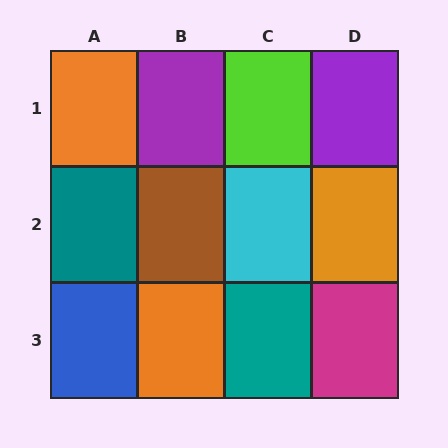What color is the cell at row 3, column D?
Magenta.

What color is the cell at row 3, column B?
Orange.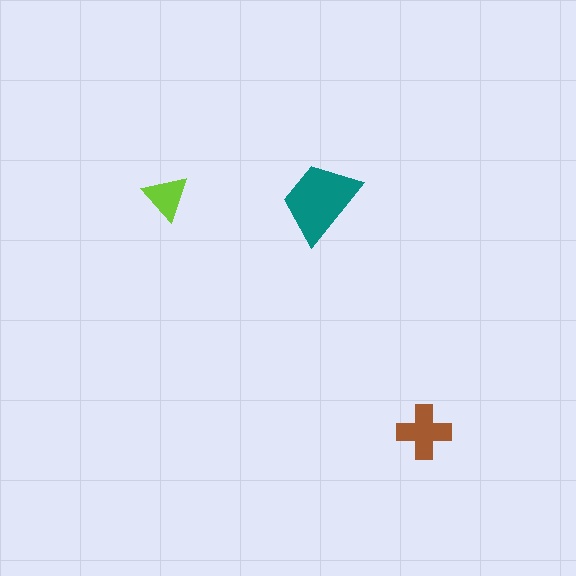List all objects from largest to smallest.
The teal trapezoid, the brown cross, the lime triangle.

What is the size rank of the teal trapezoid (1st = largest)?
1st.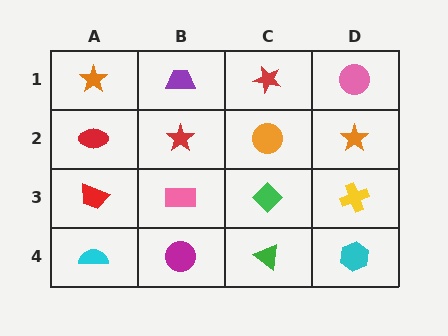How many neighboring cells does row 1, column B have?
3.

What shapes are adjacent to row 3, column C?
An orange circle (row 2, column C), a green triangle (row 4, column C), a pink rectangle (row 3, column B), a yellow cross (row 3, column D).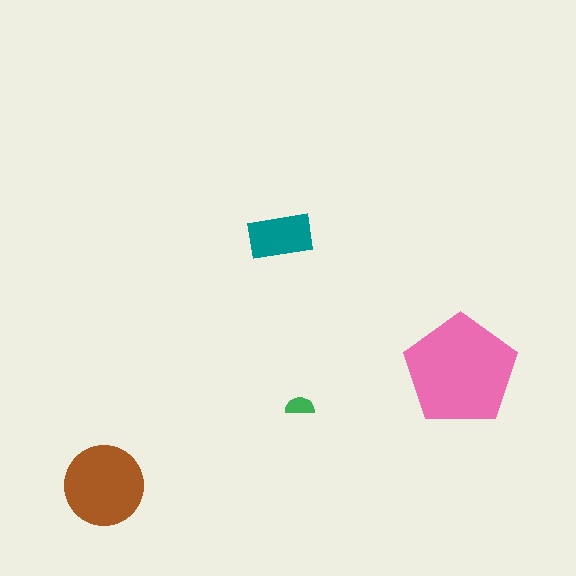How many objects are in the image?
There are 4 objects in the image.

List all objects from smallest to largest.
The green semicircle, the teal rectangle, the brown circle, the pink pentagon.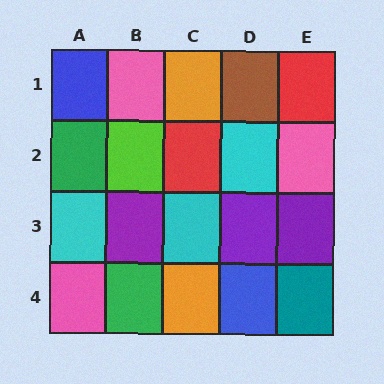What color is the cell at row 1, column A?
Blue.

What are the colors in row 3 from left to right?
Cyan, purple, cyan, purple, purple.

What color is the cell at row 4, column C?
Orange.